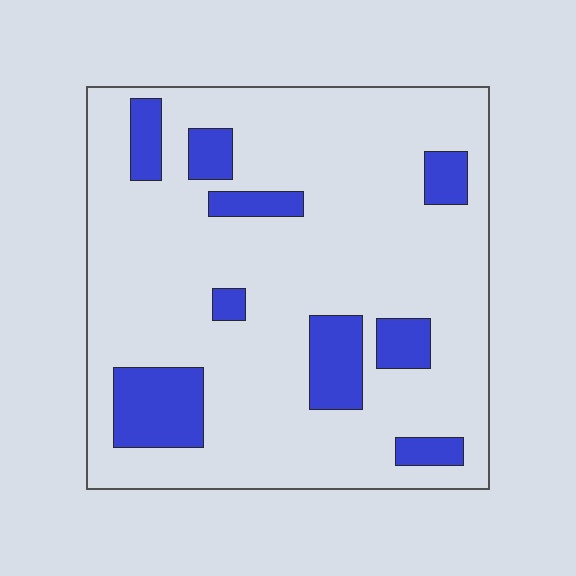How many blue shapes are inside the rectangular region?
9.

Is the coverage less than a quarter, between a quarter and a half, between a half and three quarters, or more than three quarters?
Less than a quarter.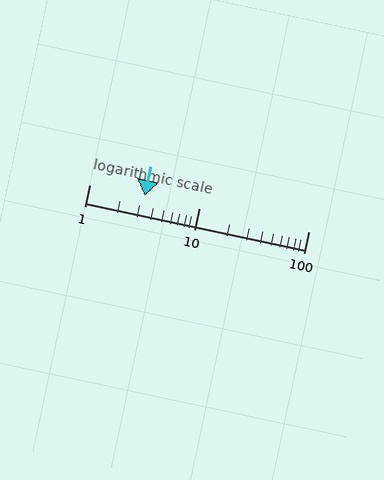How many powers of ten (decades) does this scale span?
The scale spans 2 decades, from 1 to 100.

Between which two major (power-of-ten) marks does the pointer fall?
The pointer is between 1 and 10.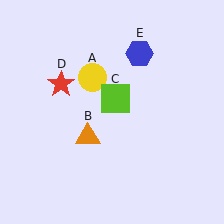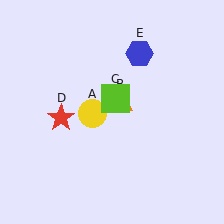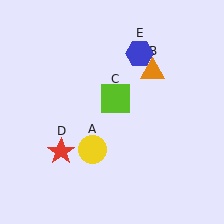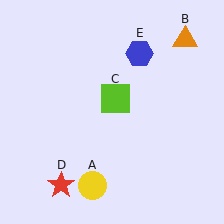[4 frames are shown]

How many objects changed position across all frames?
3 objects changed position: yellow circle (object A), orange triangle (object B), red star (object D).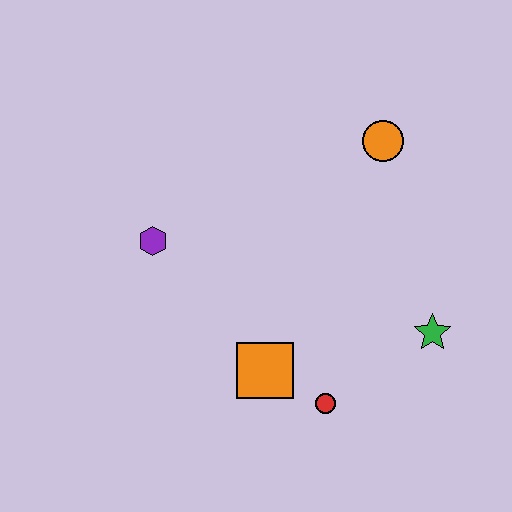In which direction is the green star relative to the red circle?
The green star is to the right of the red circle.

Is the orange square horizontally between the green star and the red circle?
No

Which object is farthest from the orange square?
The orange circle is farthest from the orange square.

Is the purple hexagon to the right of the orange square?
No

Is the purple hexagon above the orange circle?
No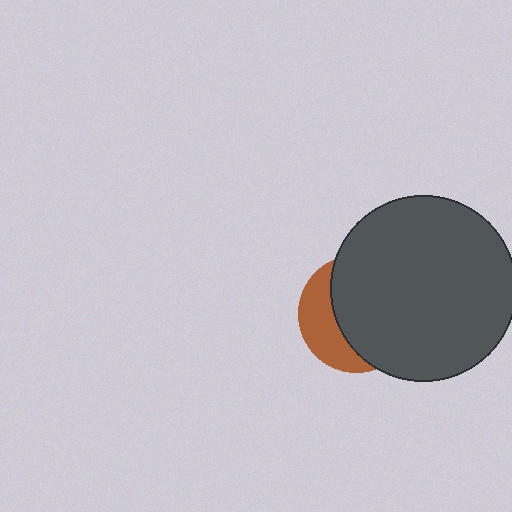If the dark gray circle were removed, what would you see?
You would see the complete brown circle.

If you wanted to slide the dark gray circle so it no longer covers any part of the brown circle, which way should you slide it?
Slide it right — that is the most direct way to separate the two shapes.